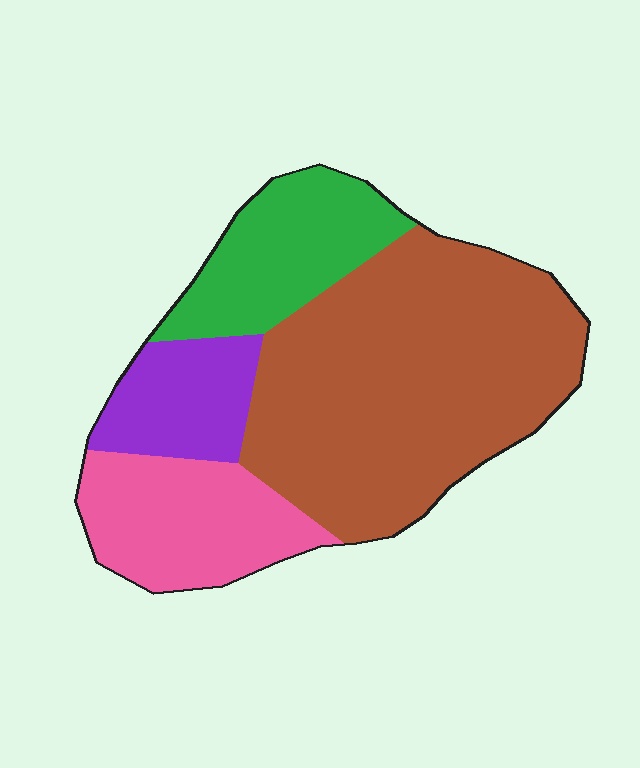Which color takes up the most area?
Brown, at roughly 50%.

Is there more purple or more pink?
Pink.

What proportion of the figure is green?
Green covers around 15% of the figure.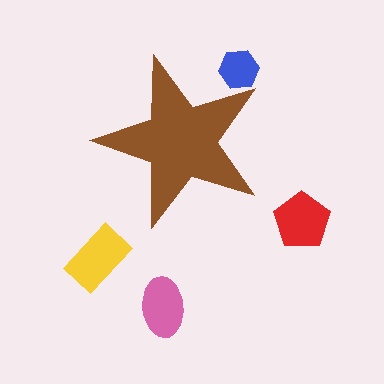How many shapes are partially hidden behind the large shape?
1 shape is partially hidden.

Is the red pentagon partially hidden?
No, the red pentagon is fully visible.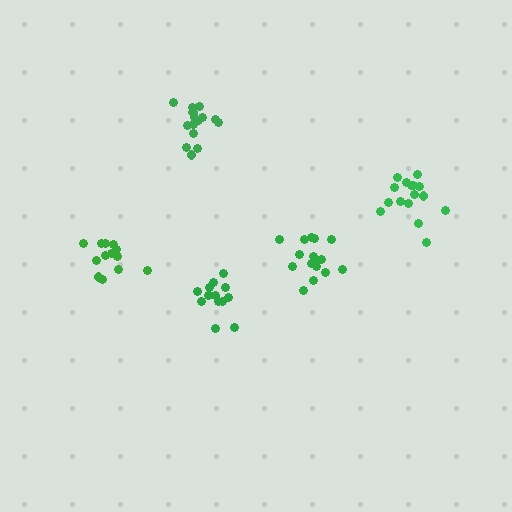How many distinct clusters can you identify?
There are 5 distinct clusters.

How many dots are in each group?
Group 1: 15 dots, Group 2: 13 dots, Group 3: 16 dots, Group 4: 13 dots, Group 5: 16 dots (73 total).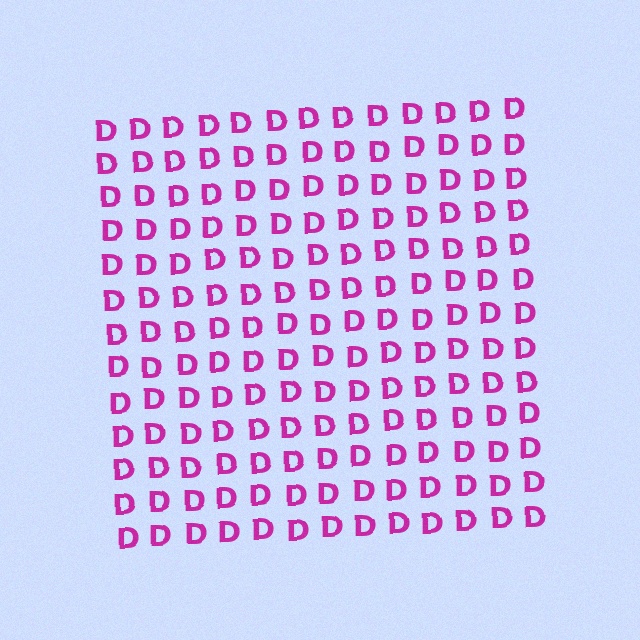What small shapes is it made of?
It is made of small letter D's.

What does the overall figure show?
The overall figure shows a square.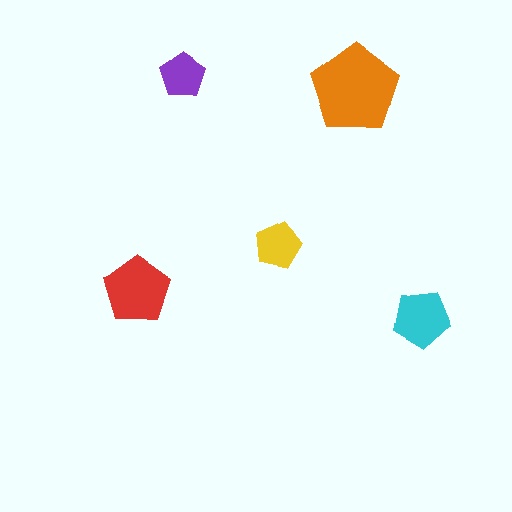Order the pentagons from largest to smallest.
the orange one, the red one, the cyan one, the yellow one, the purple one.